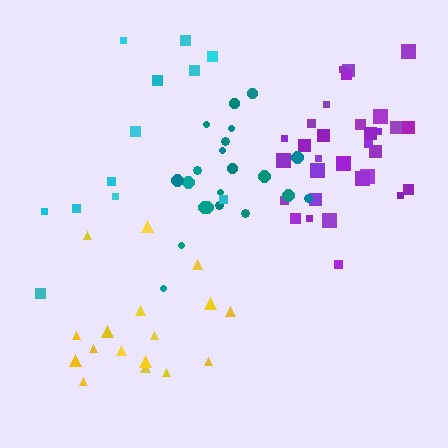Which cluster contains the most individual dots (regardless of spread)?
Purple (32).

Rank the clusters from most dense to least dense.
purple, teal, yellow, cyan.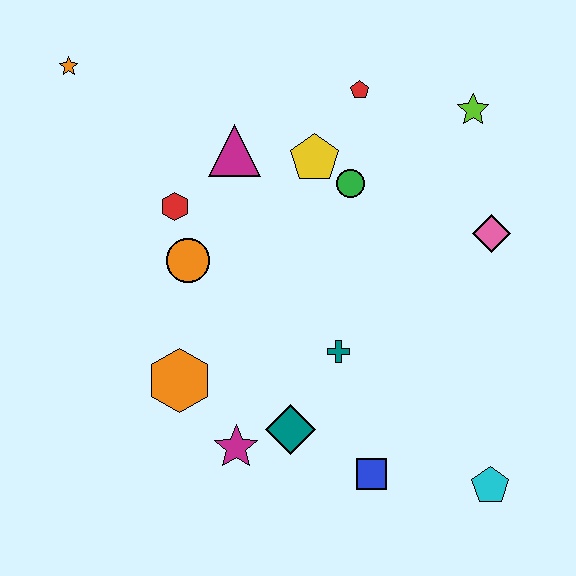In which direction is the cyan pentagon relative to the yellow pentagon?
The cyan pentagon is below the yellow pentagon.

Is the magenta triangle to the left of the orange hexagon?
No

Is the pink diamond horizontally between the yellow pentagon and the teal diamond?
No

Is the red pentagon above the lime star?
Yes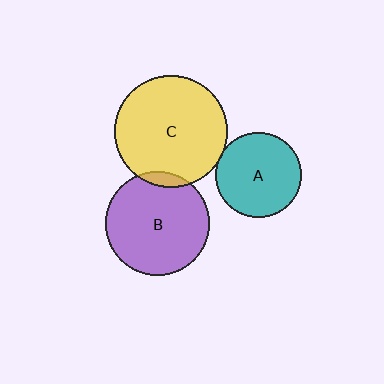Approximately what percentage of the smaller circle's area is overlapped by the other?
Approximately 5%.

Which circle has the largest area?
Circle C (yellow).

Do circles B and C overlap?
Yes.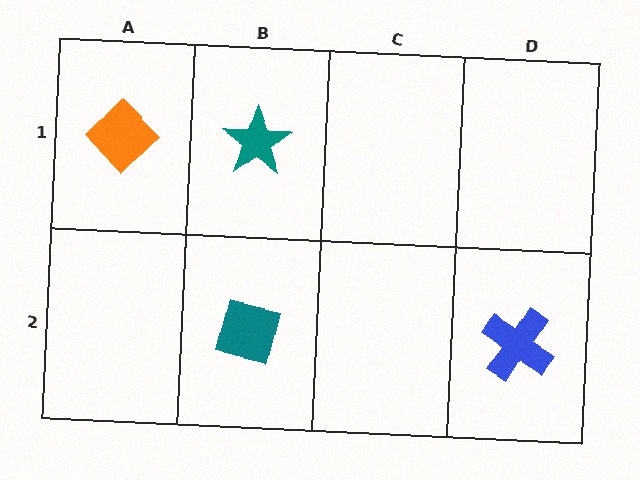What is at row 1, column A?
An orange diamond.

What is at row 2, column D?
A blue cross.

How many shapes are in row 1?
2 shapes.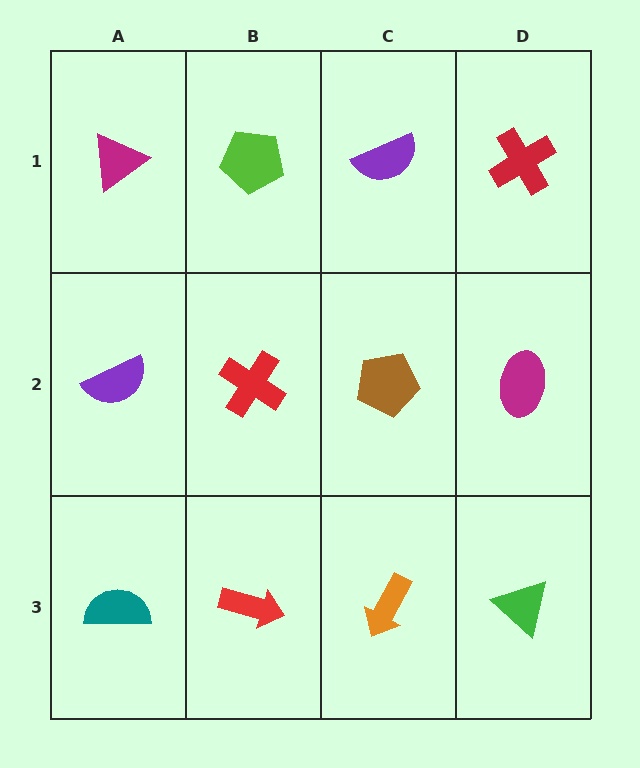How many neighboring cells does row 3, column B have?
3.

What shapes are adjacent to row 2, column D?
A red cross (row 1, column D), a green triangle (row 3, column D), a brown pentagon (row 2, column C).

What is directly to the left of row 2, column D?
A brown pentagon.